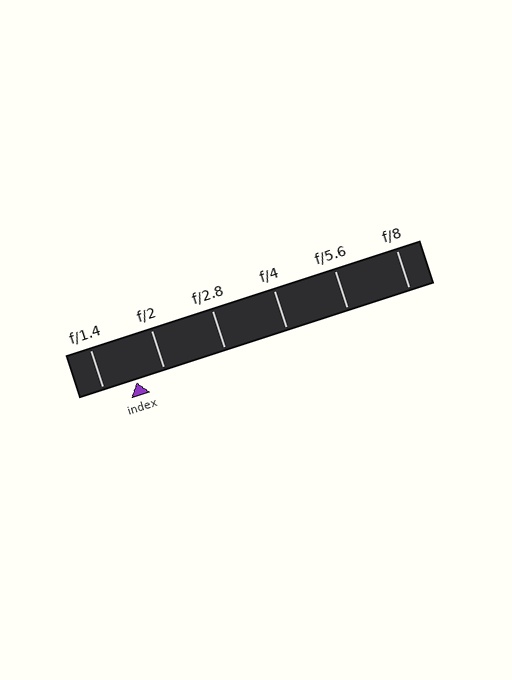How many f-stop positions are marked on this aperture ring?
There are 6 f-stop positions marked.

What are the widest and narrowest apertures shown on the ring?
The widest aperture shown is f/1.4 and the narrowest is f/8.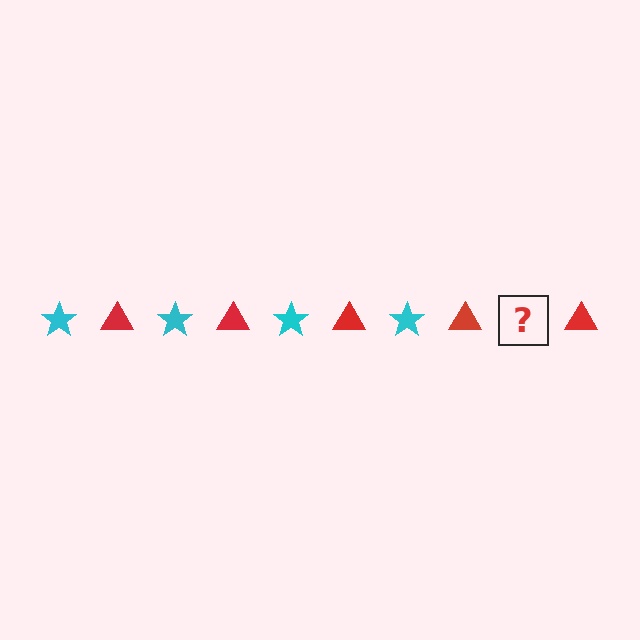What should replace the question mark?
The question mark should be replaced with a cyan star.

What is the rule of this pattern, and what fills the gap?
The rule is that the pattern alternates between cyan star and red triangle. The gap should be filled with a cyan star.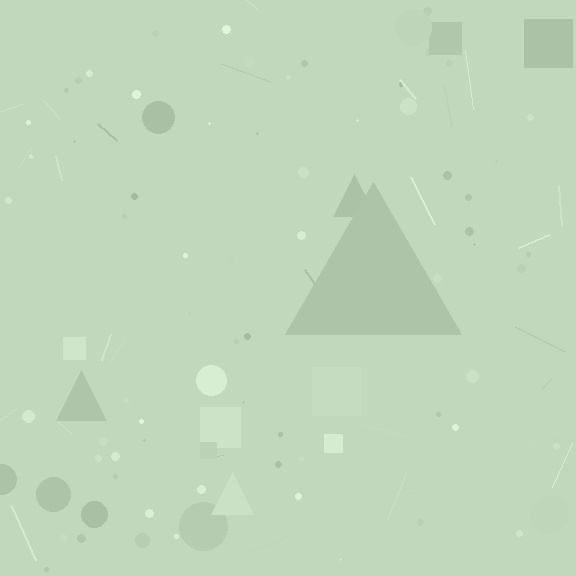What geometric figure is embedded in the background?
A triangle is embedded in the background.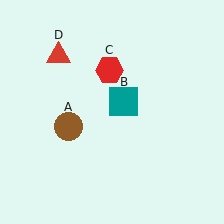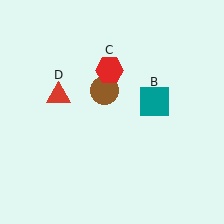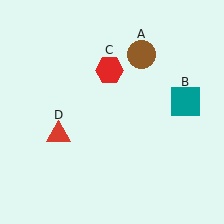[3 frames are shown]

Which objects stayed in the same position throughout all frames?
Red hexagon (object C) remained stationary.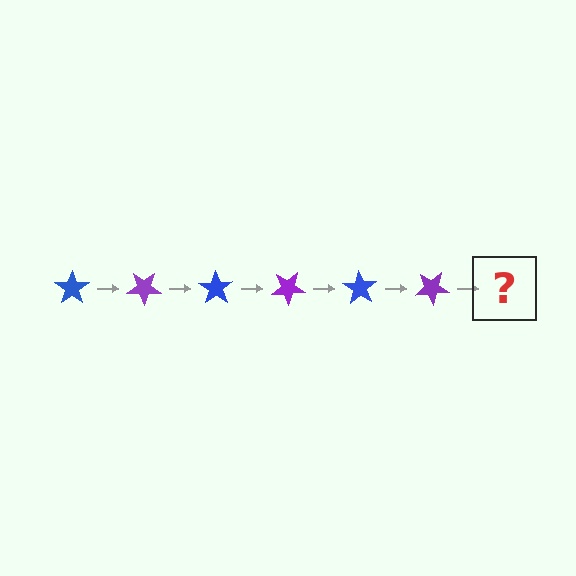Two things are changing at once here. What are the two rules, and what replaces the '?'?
The two rules are that it rotates 35 degrees each step and the color cycles through blue and purple. The '?' should be a blue star, rotated 210 degrees from the start.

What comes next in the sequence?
The next element should be a blue star, rotated 210 degrees from the start.